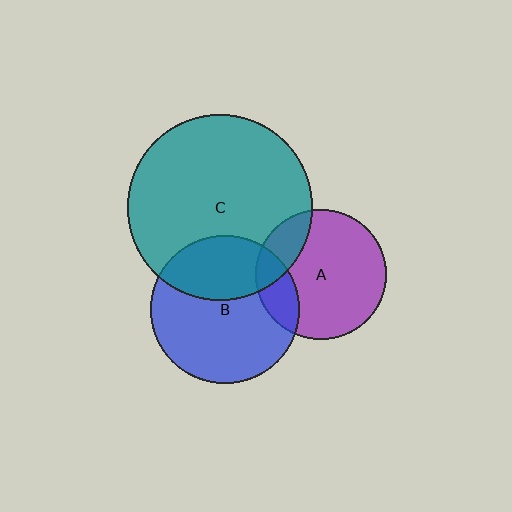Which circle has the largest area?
Circle C (teal).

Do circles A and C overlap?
Yes.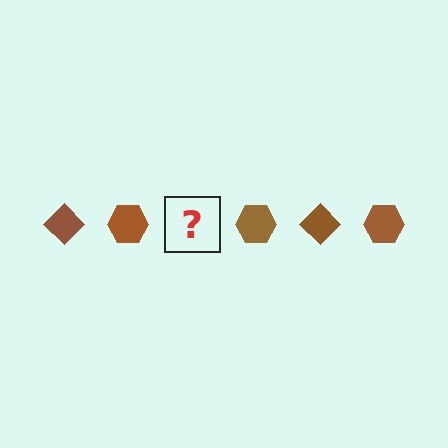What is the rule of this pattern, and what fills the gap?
The rule is that the pattern cycles through diamond, hexagon shapes in brown. The gap should be filled with a brown diamond.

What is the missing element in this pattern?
The missing element is a brown diamond.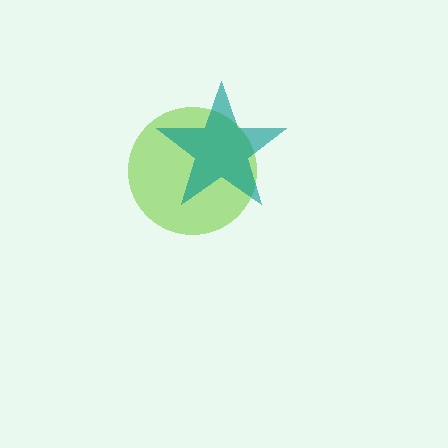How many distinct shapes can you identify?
There are 2 distinct shapes: a lime circle, a teal star.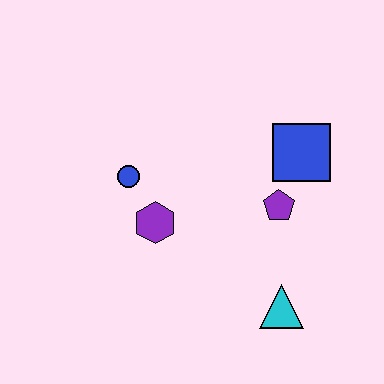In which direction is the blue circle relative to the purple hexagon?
The blue circle is above the purple hexagon.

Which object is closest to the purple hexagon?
The blue circle is closest to the purple hexagon.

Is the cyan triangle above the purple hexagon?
No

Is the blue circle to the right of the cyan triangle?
No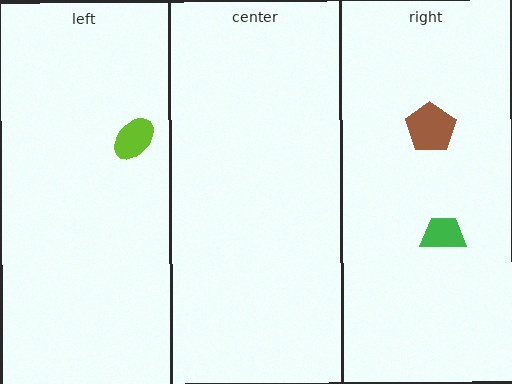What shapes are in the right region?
The green trapezoid, the brown pentagon.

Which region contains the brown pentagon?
The right region.